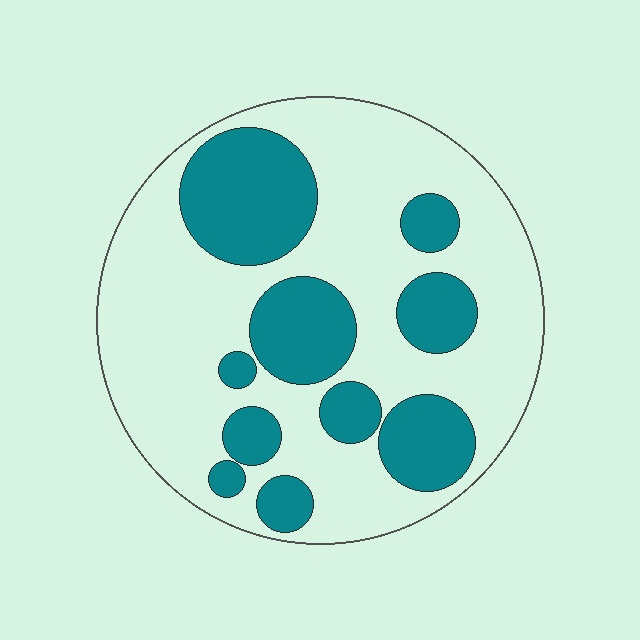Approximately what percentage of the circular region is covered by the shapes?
Approximately 30%.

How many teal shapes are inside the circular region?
10.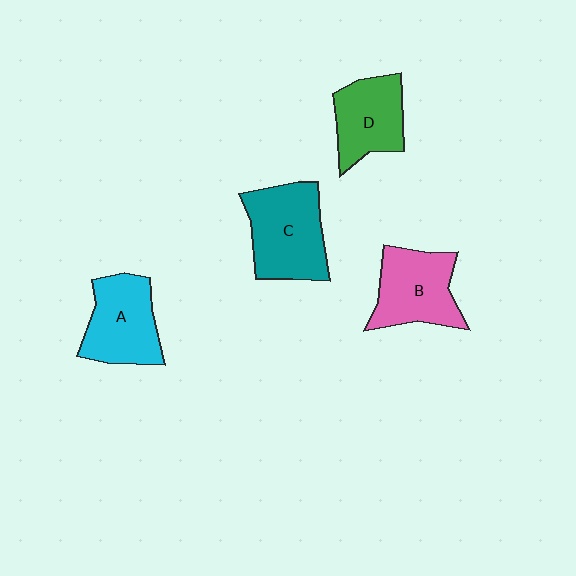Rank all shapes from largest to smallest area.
From largest to smallest: C (teal), B (pink), A (cyan), D (green).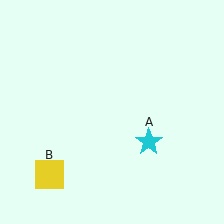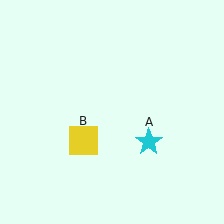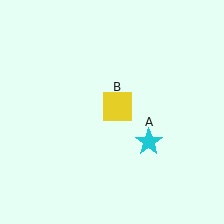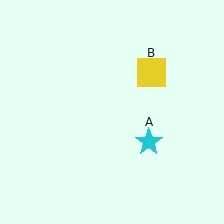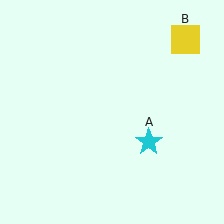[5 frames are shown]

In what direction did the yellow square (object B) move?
The yellow square (object B) moved up and to the right.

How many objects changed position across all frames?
1 object changed position: yellow square (object B).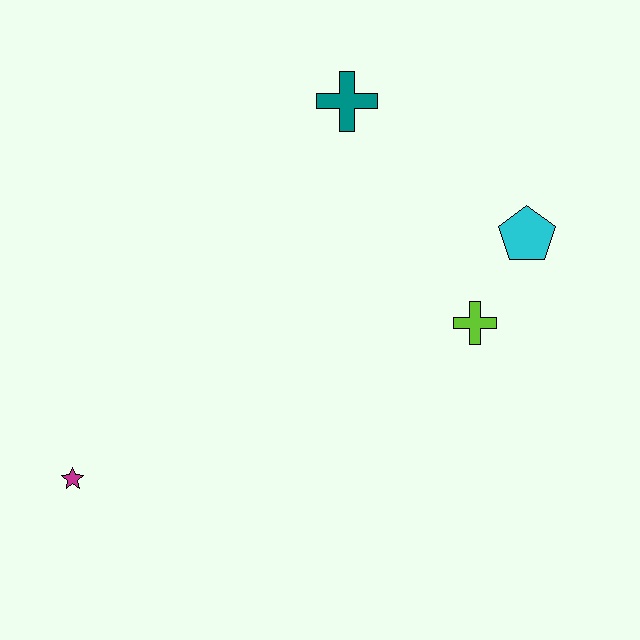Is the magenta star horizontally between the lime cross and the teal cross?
No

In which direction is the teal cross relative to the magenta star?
The teal cross is above the magenta star.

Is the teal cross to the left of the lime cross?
Yes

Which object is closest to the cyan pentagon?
The lime cross is closest to the cyan pentagon.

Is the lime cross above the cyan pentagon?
No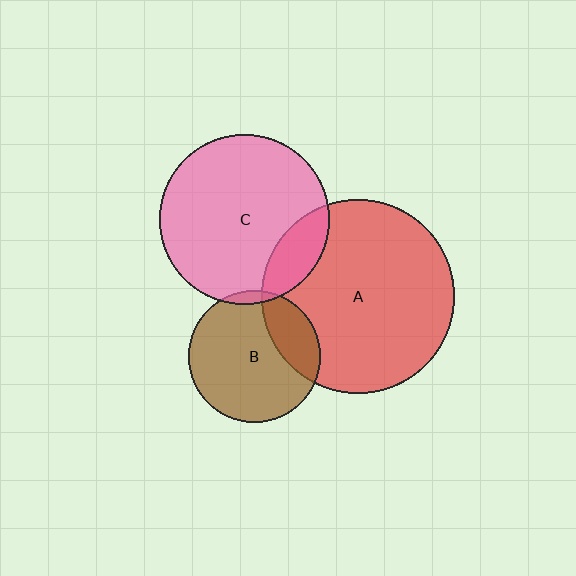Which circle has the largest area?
Circle A (red).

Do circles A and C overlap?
Yes.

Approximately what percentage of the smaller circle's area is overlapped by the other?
Approximately 15%.